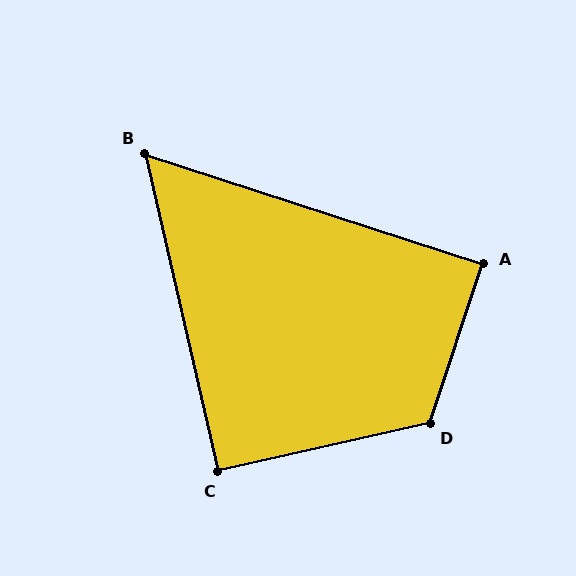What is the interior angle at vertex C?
Approximately 90 degrees (approximately right).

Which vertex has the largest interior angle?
D, at approximately 121 degrees.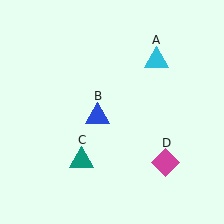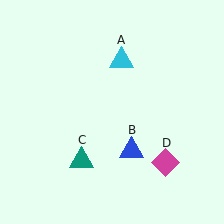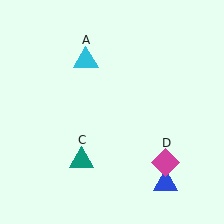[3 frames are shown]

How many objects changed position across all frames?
2 objects changed position: cyan triangle (object A), blue triangle (object B).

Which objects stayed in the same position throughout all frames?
Teal triangle (object C) and magenta diamond (object D) remained stationary.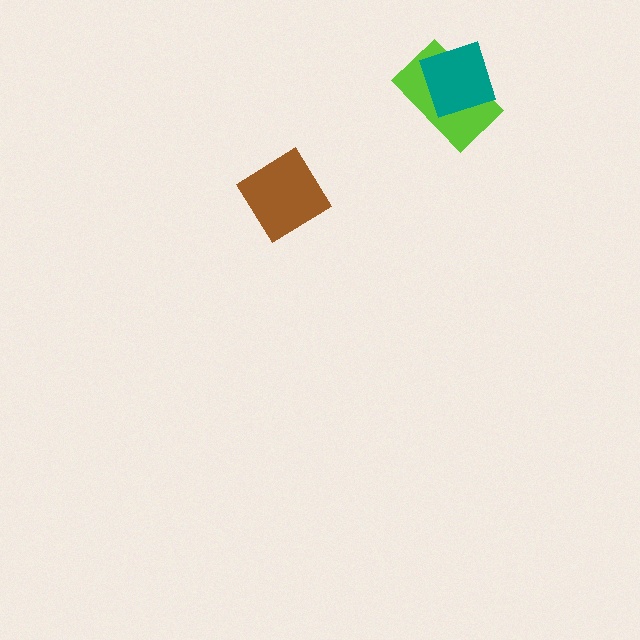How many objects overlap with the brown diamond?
0 objects overlap with the brown diamond.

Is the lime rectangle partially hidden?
Yes, it is partially covered by another shape.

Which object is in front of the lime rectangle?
The teal square is in front of the lime rectangle.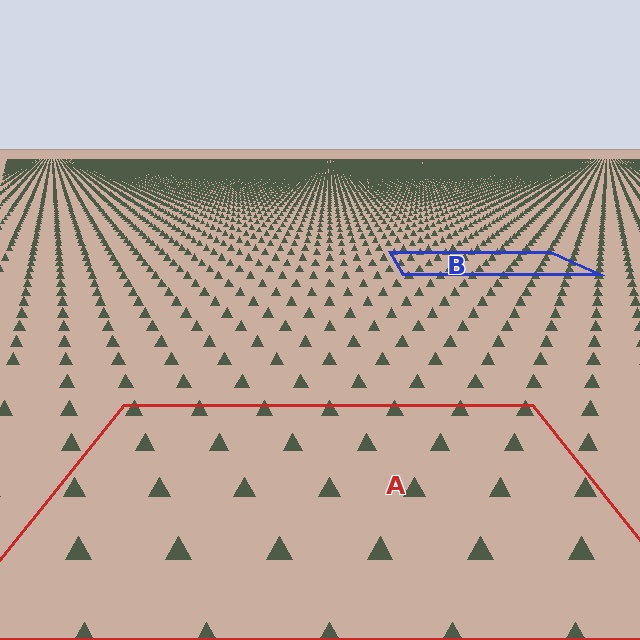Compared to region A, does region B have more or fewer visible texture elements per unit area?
Region B has more texture elements per unit area — they are packed more densely because it is farther away.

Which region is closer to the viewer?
Region A is closer. The texture elements there are larger and more spread out.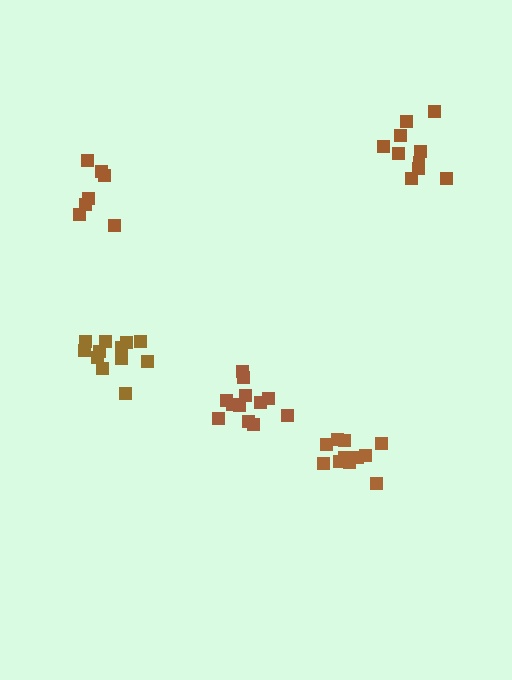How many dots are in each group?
Group 1: 10 dots, Group 2: 7 dots, Group 3: 12 dots, Group 4: 12 dots, Group 5: 12 dots (53 total).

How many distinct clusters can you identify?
There are 5 distinct clusters.